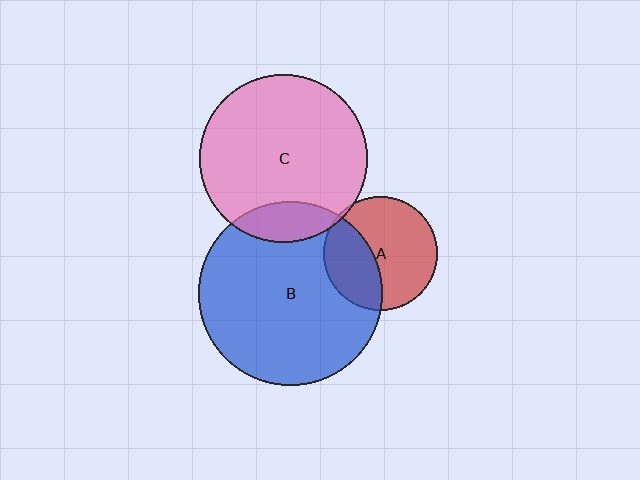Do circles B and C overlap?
Yes.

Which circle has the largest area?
Circle B (blue).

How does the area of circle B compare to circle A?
Approximately 2.6 times.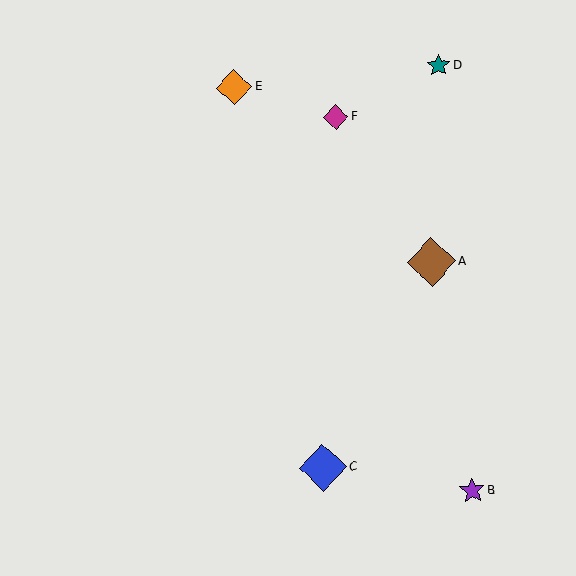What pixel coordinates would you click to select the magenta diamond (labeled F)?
Click at (336, 117) to select the magenta diamond F.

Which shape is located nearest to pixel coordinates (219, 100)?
The orange diamond (labeled E) at (234, 87) is nearest to that location.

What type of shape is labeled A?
Shape A is a brown diamond.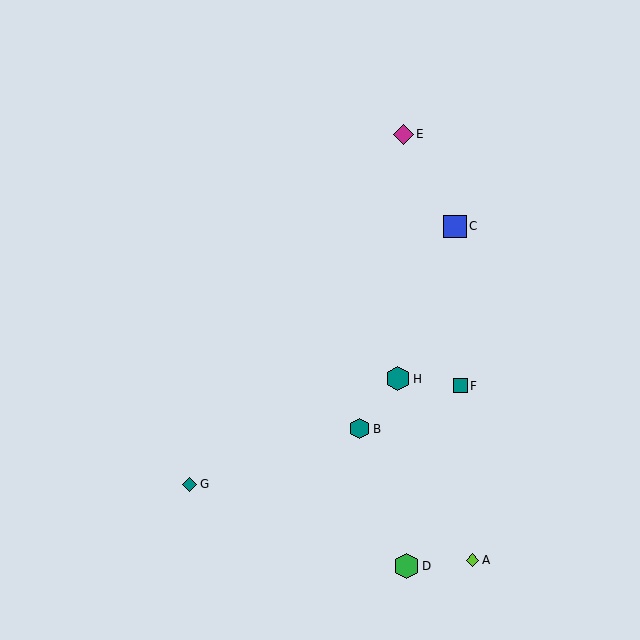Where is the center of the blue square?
The center of the blue square is at (455, 226).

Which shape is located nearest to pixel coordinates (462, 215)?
The blue square (labeled C) at (455, 226) is nearest to that location.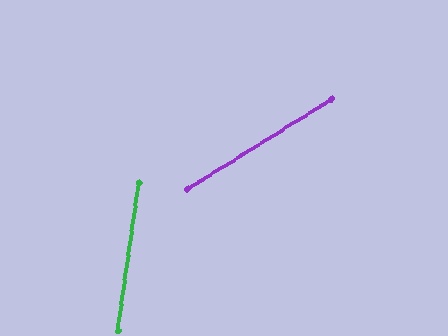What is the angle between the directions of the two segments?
Approximately 50 degrees.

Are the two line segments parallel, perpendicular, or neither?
Neither parallel nor perpendicular — they differ by about 50°.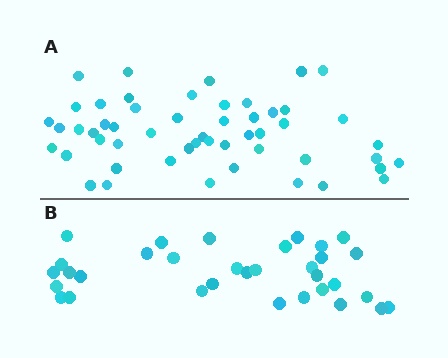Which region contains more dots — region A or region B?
Region A (the top region) has more dots.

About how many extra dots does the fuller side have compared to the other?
Region A has approximately 20 more dots than region B.